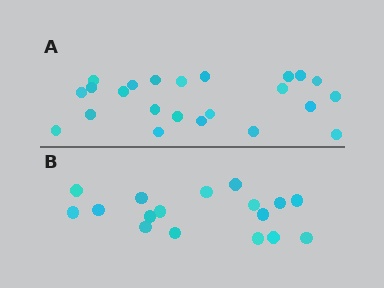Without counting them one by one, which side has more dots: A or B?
Region A (the top region) has more dots.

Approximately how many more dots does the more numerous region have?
Region A has about 6 more dots than region B.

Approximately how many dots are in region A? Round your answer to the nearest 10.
About 20 dots. (The exact count is 23, which rounds to 20.)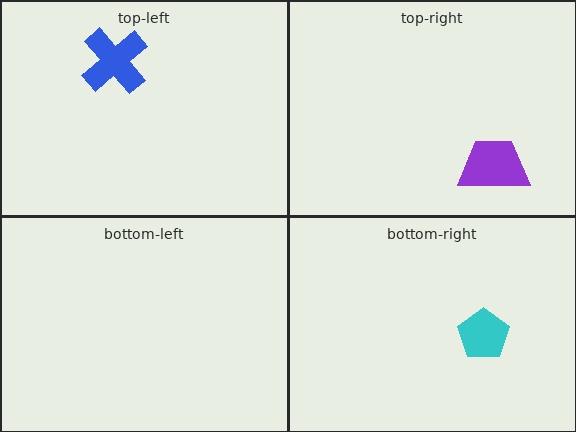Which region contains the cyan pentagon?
The bottom-right region.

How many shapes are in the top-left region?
1.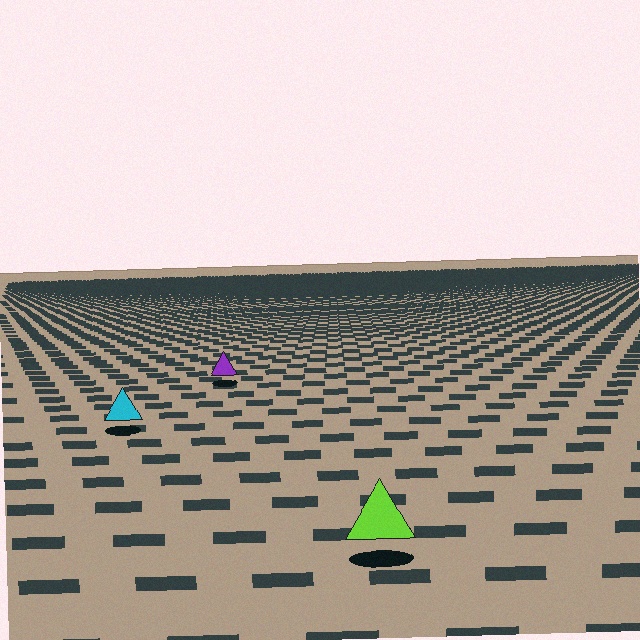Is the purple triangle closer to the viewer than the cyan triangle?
No. The cyan triangle is closer — you can tell from the texture gradient: the ground texture is coarser near it.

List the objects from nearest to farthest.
From nearest to farthest: the lime triangle, the cyan triangle, the purple triangle.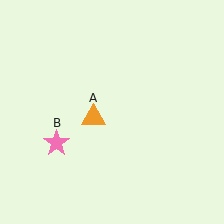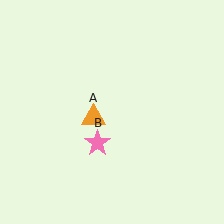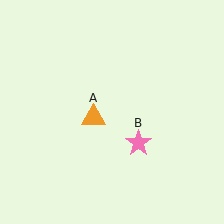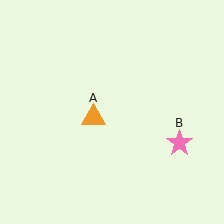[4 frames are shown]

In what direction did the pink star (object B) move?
The pink star (object B) moved right.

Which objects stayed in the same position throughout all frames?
Orange triangle (object A) remained stationary.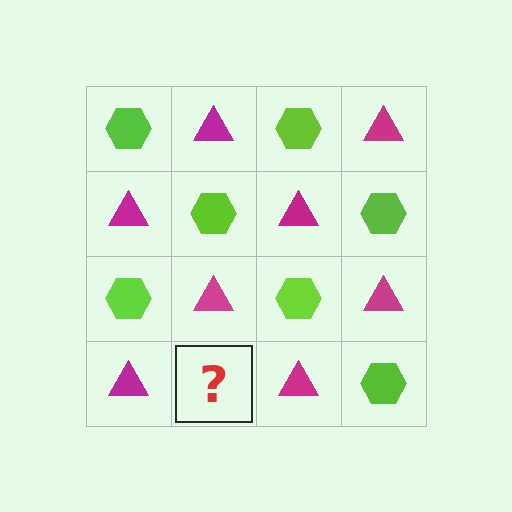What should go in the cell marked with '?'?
The missing cell should contain a lime hexagon.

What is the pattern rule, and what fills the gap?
The rule is that it alternates lime hexagon and magenta triangle in a checkerboard pattern. The gap should be filled with a lime hexagon.